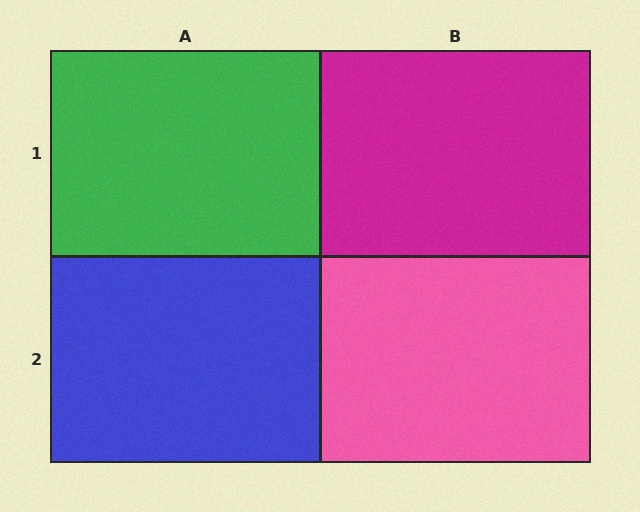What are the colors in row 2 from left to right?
Blue, pink.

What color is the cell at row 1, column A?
Green.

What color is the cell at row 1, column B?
Magenta.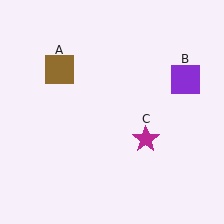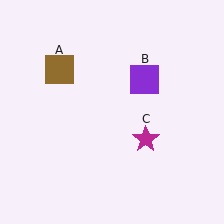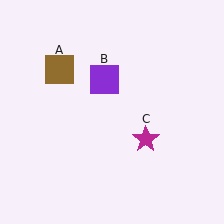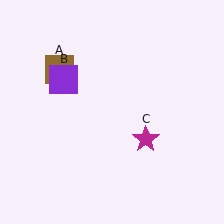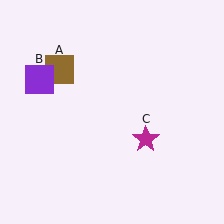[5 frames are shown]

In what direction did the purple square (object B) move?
The purple square (object B) moved left.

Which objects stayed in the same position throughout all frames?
Brown square (object A) and magenta star (object C) remained stationary.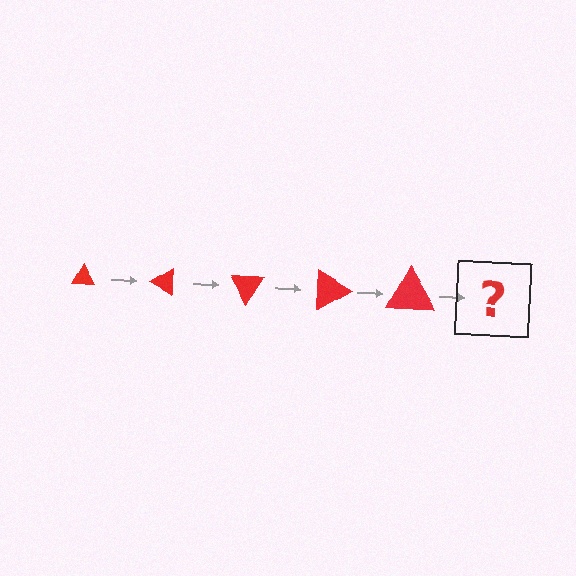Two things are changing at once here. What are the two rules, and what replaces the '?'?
The two rules are that the triangle grows larger each step and it rotates 30 degrees each step. The '?' should be a triangle, larger than the previous one and rotated 150 degrees from the start.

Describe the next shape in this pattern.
It should be a triangle, larger than the previous one and rotated 150 degrees from the start.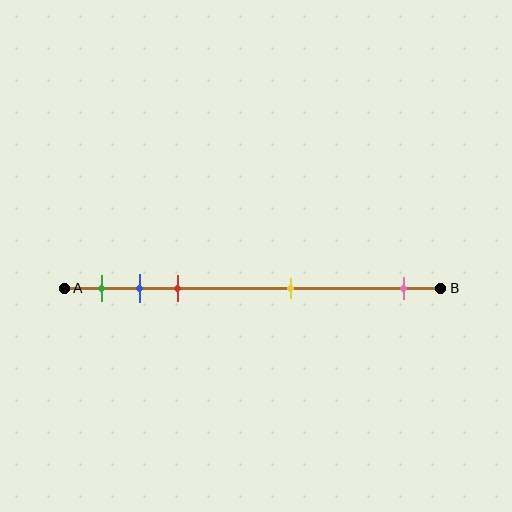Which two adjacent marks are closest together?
The blue and red marks are the closest adjacent pair.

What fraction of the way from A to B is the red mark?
The red mark is approximately 30% (0.3) of the way from A to B.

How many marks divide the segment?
There are 5 marks dividing the segment.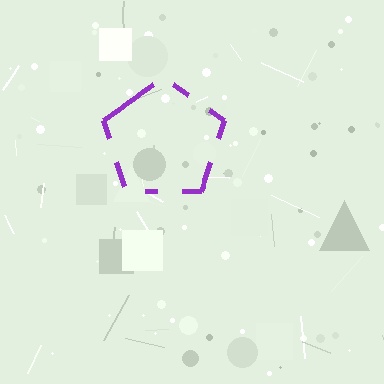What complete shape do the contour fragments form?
The contour fragments form a pentagon.